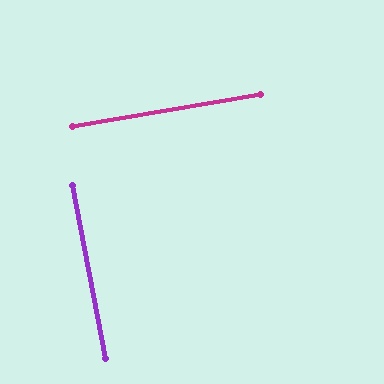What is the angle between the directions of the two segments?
Approximately 89 degrees.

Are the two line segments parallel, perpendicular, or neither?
Perpendicular — they meet at approximately 89°.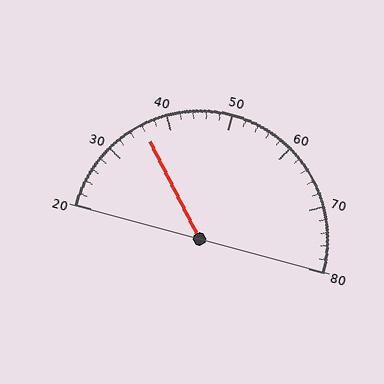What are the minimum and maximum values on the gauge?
The gauge ranges from 20 to 80.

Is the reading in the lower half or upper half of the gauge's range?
The reading is in the lower half of the range (20 to 80).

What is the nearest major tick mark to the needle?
The nearest major tick mark is 40.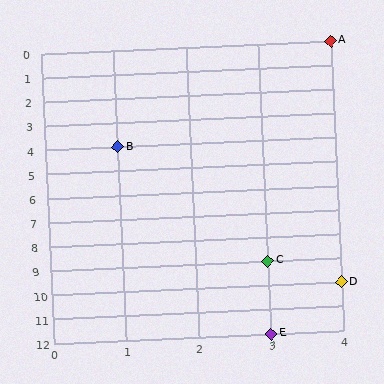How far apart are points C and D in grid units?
Points C and D are 1 column and 1 row apart (about 1.4 grid units diagonally).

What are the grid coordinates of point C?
Point C is at grid coordinates (3, 9).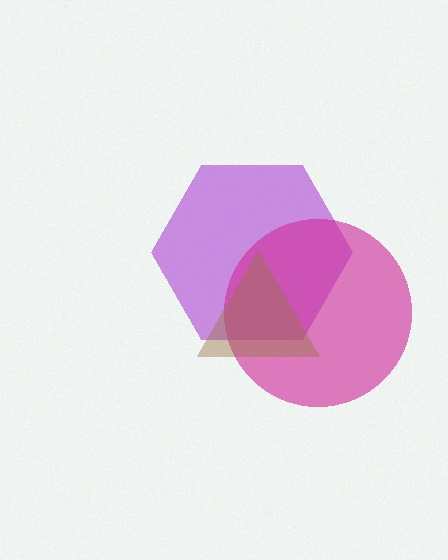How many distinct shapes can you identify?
There are 3 distinct shapes: a purple hexagon, a magenta circle, a brown triangle.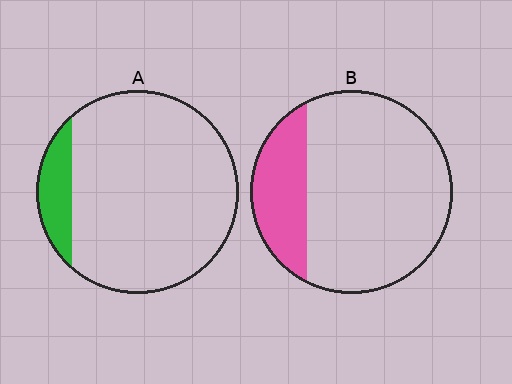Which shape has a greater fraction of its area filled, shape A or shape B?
Shape B.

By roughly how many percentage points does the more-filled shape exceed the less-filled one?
By roughly 10 percentage points (B over A).